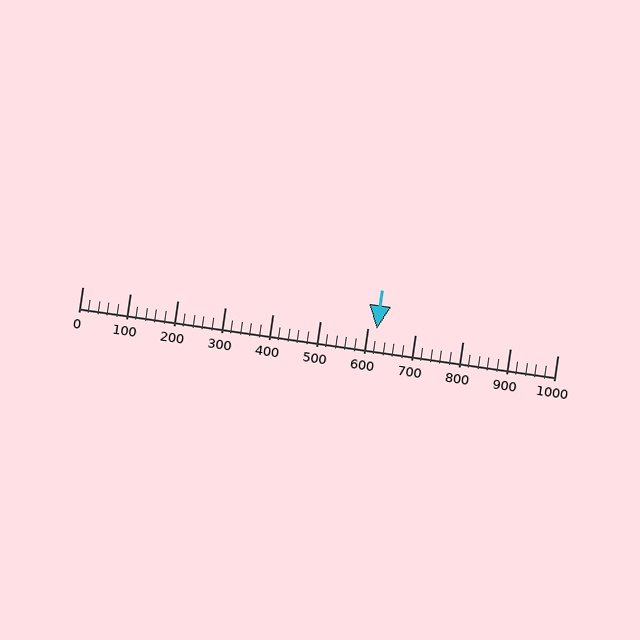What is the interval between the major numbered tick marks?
The major tick marks are spaced 100 units apart.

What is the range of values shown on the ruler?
The ruler shows values from 0 to 1000.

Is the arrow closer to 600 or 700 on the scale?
The arrow is closer to 600.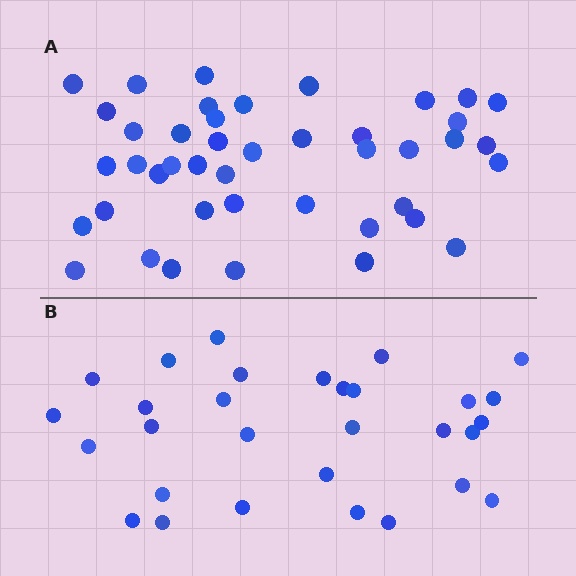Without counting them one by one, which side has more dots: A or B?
Region A (the top region) has more dots.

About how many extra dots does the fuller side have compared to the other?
Region A has approximately 15 more dots than region B.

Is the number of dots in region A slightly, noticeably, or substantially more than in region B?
Region A has noticeably more, but not dramatically so. The ratio is roughly 1.4 to 1.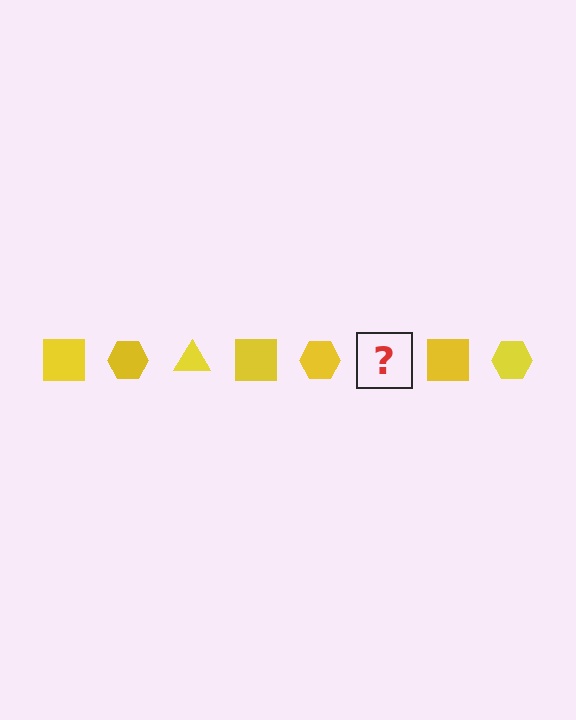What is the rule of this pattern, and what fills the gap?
The rule is that the pattern cycles through square, hexagon, triangle shapes in yellow. The gap should be filled with a yellow triangle.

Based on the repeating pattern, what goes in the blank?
The blank should be a yellow triangle.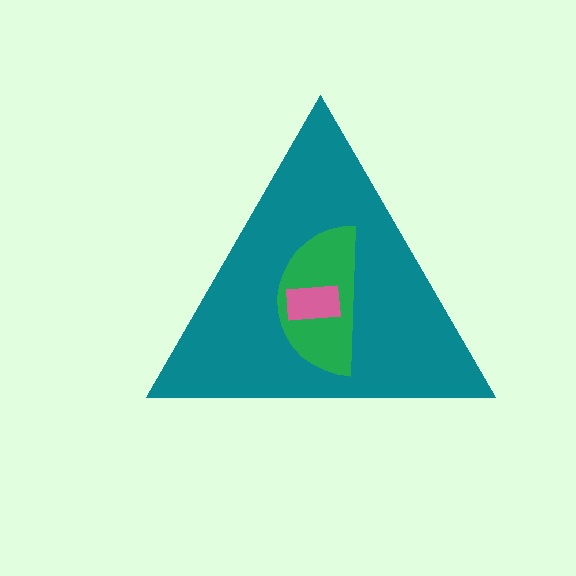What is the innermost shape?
The pink rectangle.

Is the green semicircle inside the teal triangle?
Yes.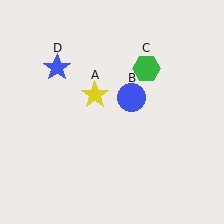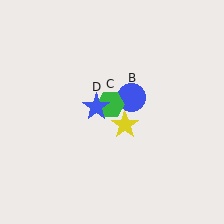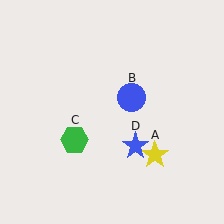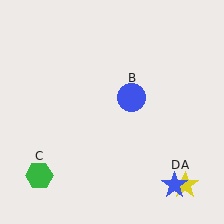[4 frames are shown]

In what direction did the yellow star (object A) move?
The yellow star (object A) moved down and to the right.